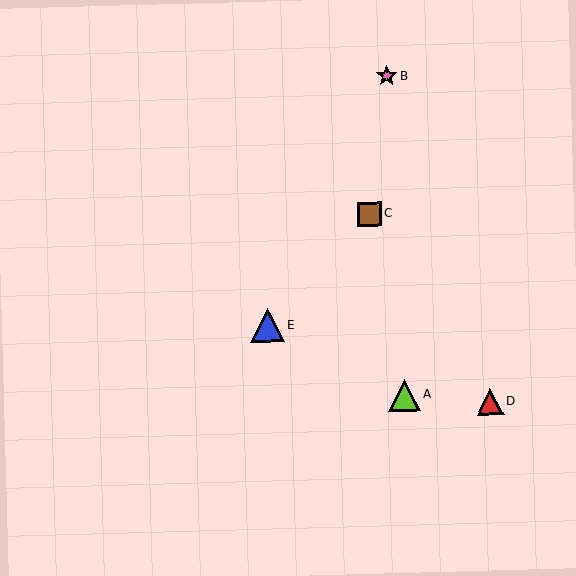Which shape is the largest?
The blue triangle (labeled E) is the largest.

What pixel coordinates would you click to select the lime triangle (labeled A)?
Click at (404, 395) to select the lime triangle A.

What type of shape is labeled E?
Shape E is a blue triangle.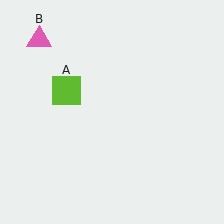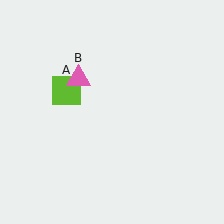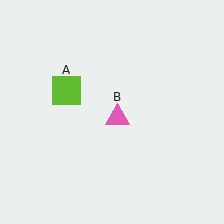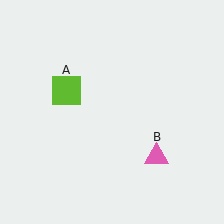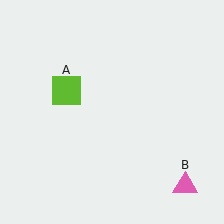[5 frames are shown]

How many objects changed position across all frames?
1 object changed position: pink triangle (object B).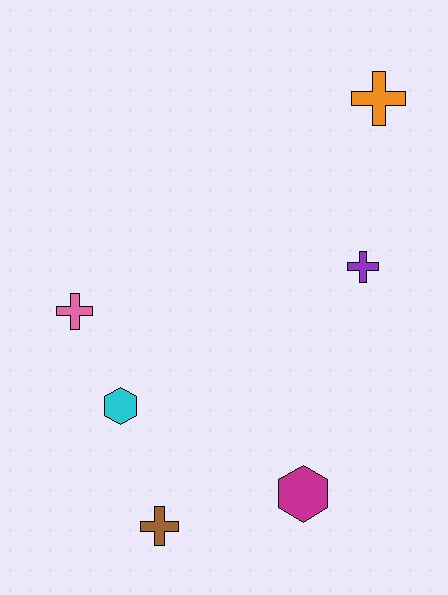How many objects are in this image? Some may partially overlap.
There are 6 objects.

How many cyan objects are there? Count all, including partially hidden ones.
There is 1 cyan object.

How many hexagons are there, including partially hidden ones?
There are 2 hexagons.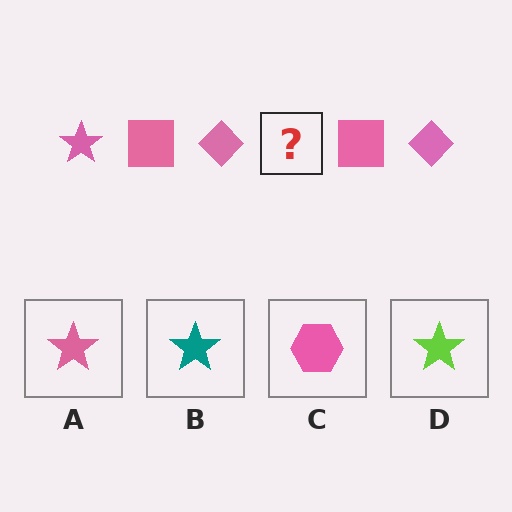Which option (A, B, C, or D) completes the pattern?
A.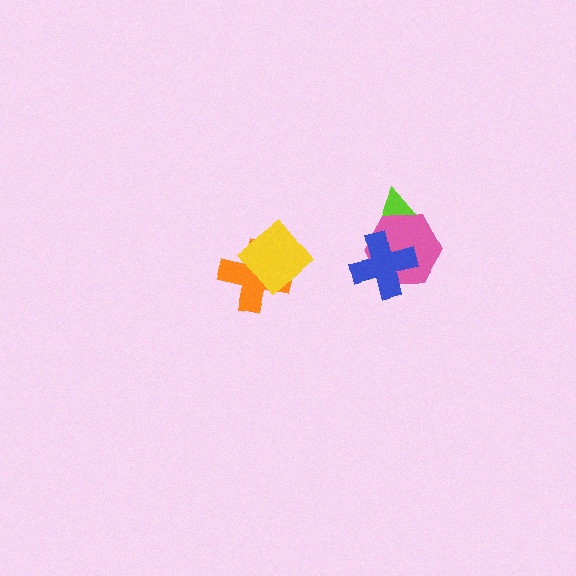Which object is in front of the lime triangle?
The pink hexagon is in front of the lime triangle.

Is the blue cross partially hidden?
No, no other shape covers it.